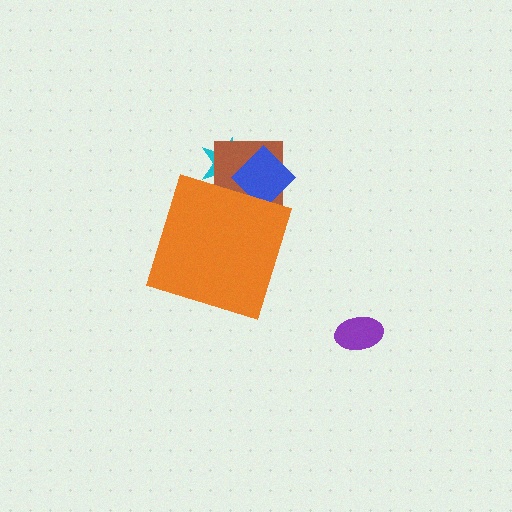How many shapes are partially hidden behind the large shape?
3 shapes are partially hidden.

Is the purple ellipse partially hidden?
No, the purple ellipse is fully visible.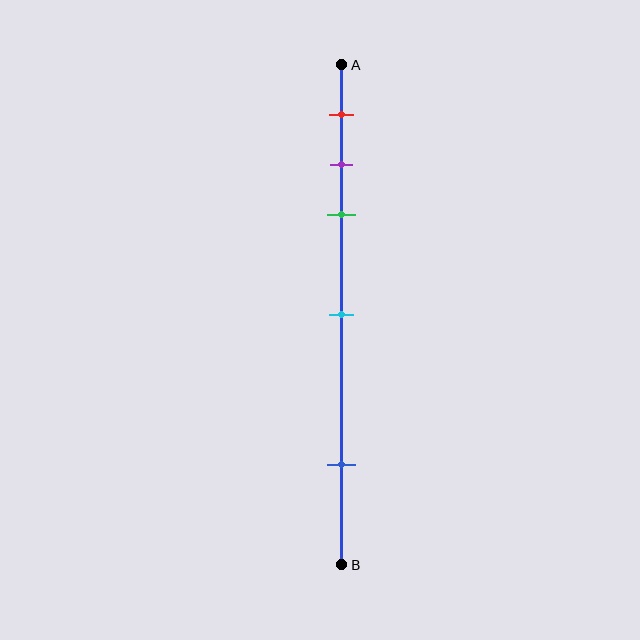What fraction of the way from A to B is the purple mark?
The purple mark is approximately 20% (0.2) of the way from A to B.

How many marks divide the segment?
There are 5 marks dividing the segment.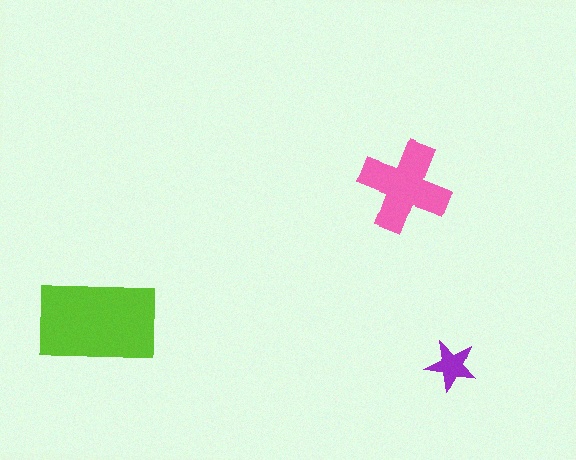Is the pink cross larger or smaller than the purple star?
Larger.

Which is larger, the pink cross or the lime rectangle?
The lime rectangle.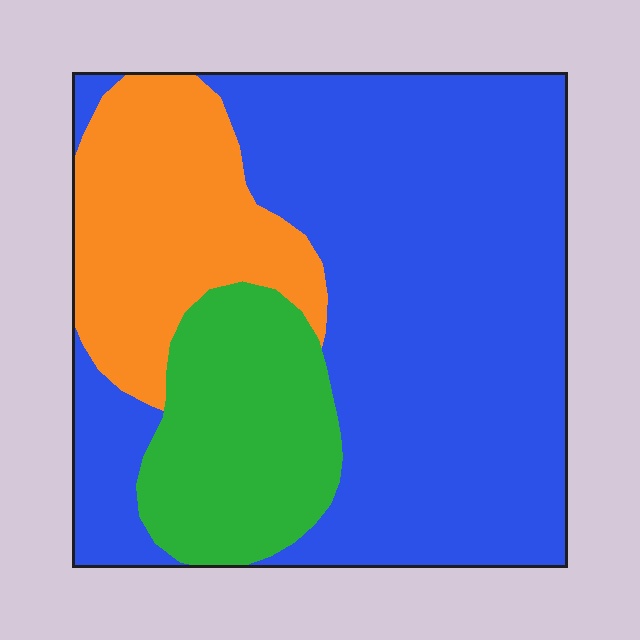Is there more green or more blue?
Blue.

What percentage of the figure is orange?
Orange takes up between a sixth and a third of the figure.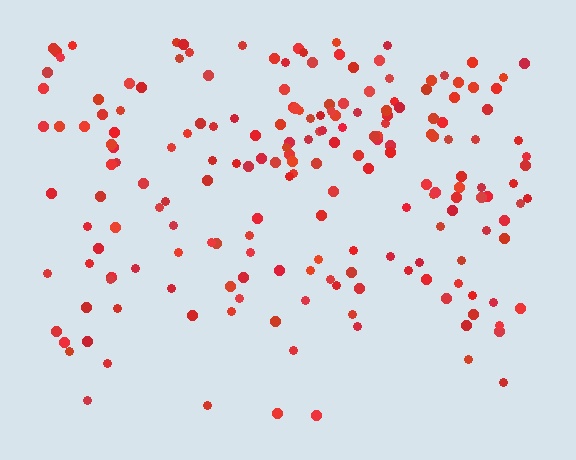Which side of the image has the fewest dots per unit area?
The bottom.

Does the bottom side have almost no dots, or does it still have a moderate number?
Still a moderate number, just noticeably fewer than the top.